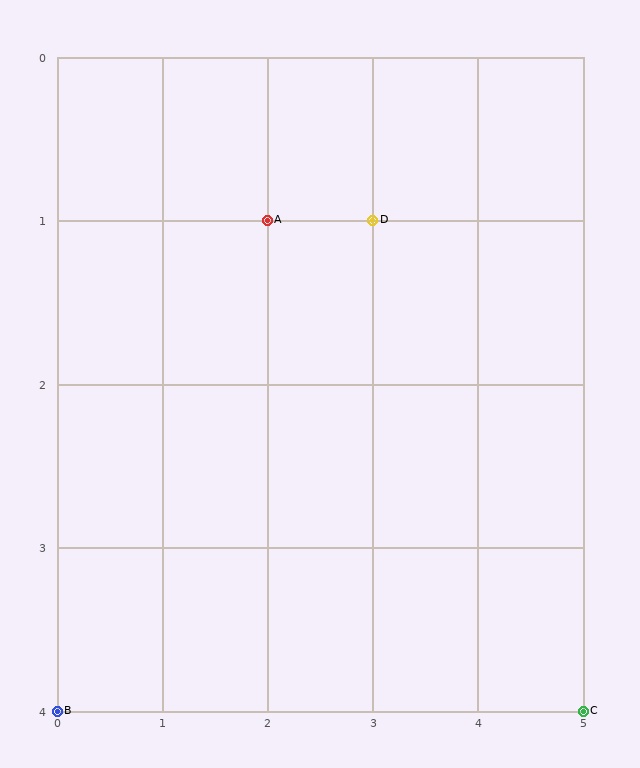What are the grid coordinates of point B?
Point B is at grid coordinates (0, 4).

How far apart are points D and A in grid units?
Points D and A are 1 column apart.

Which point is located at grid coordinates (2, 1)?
Point A is at (2, 1).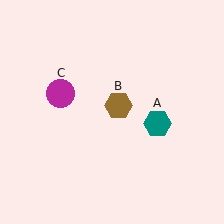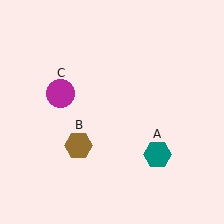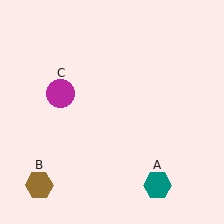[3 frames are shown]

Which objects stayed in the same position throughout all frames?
Magenta circle (object C) remained stationary.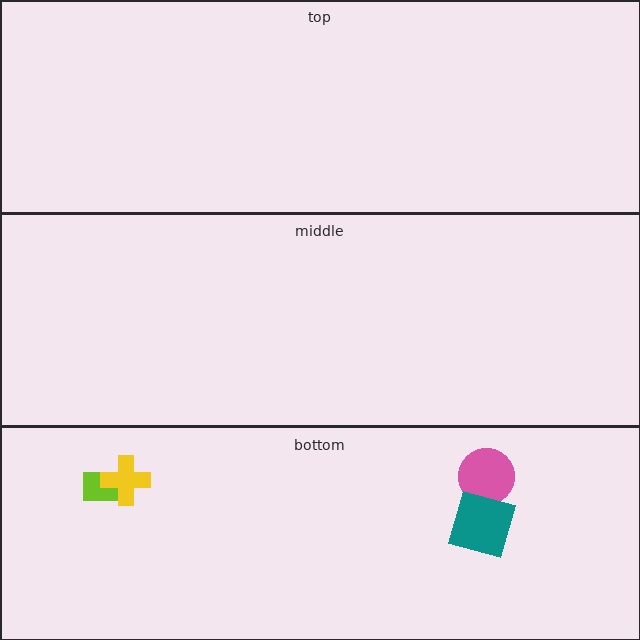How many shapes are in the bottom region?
4.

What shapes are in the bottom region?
The lime rectangle, the yellow cross, the pink circle, the teal square.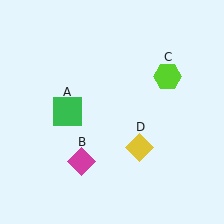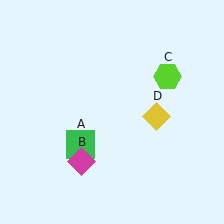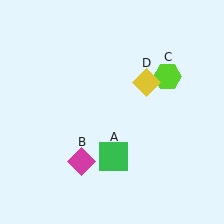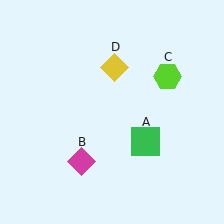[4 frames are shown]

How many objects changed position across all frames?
2 objects changed position: green square (object A), yellow diamond (object D).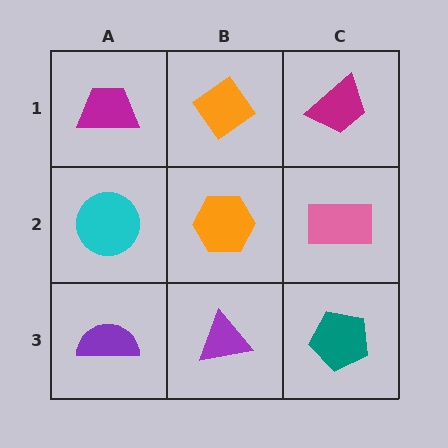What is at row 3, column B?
A purple triangle.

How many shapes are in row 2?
3 shapes.